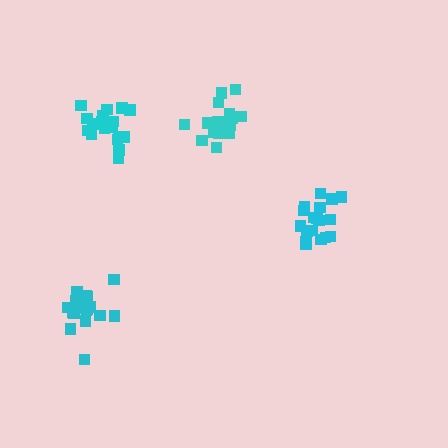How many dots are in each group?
Group 1: 18 dots, Group 2: 21 dots, Group 3: 20 dots, Group 4: 17 dots (76 total).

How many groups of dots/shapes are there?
There are 4 groups.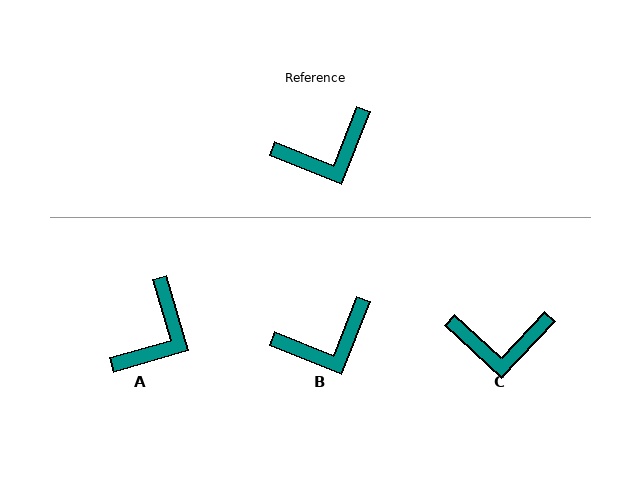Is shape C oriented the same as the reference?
No, it is off by about 22 degrees.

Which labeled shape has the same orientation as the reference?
B.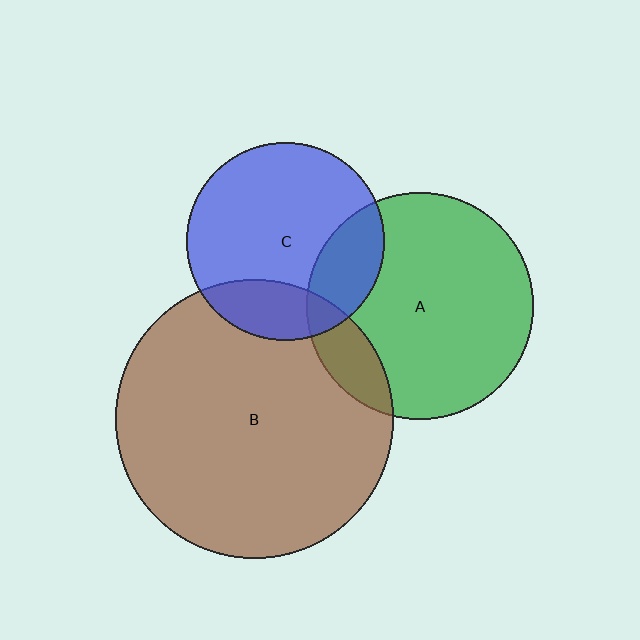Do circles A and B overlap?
Yes.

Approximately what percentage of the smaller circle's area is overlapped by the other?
Approximately 15%.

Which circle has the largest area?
Circle B (brown).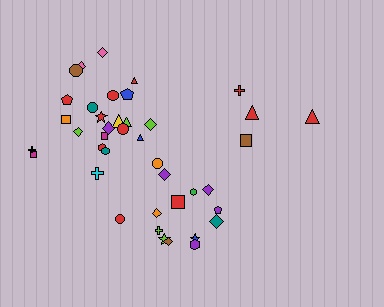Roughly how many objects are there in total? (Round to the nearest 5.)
Roughly 40 objects in total.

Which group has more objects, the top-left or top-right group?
The top-left group.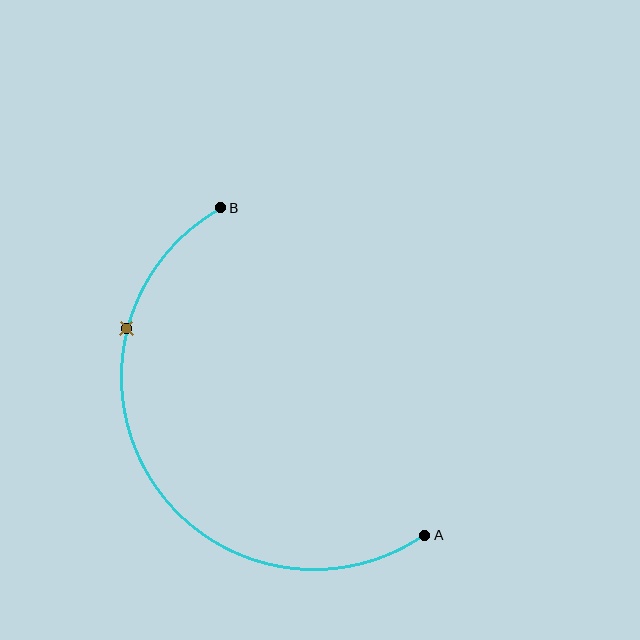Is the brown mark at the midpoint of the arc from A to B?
No. The brown mark lies on the arc but is closer to endpoint B. The arc midpoint would be at the point on the curve equidistant along the arc from both A and B.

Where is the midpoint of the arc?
The arc midpoint is the point on the curve farthest from the straight line joining A and B. It sits to the left of that line.